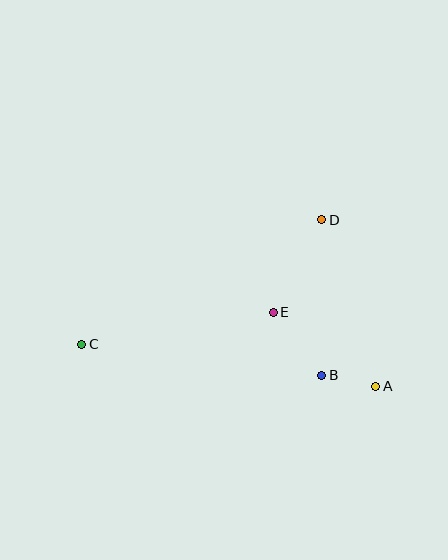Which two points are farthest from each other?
Points A and C are farthest from each other.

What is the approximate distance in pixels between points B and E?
The distance between B and E is approximately 80 pixels.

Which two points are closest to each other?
Points A and B are closest to each other.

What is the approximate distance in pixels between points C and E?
The distance between C and E is approximately 194 pixels.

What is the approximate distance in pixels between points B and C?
The distance between B and C is approximately 242 pixels.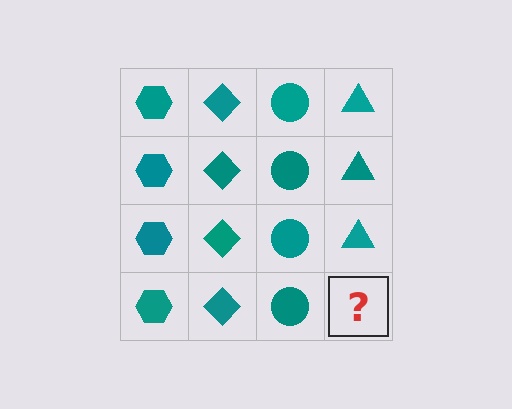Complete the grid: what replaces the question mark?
The question mark should be replaced with a teal triangle.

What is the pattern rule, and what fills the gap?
The rule is that each column has a consistent shape. The gap should be filled with a teal triangle.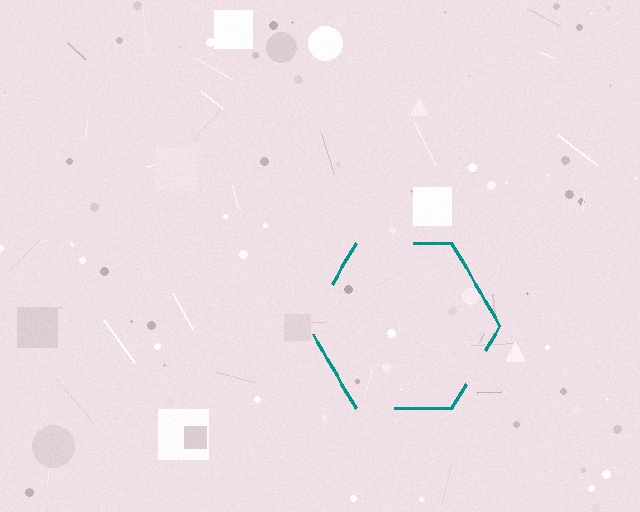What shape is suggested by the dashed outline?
The dashed outline suggests a hexagon.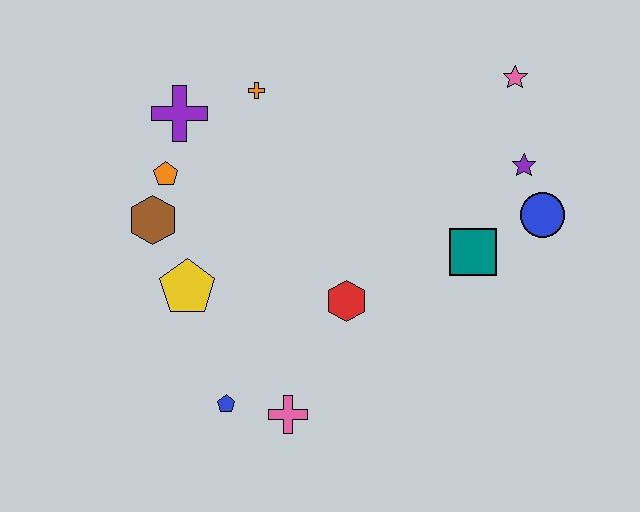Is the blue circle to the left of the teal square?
No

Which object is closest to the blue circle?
The purple star is closest to the blue circle.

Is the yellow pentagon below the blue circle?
Yes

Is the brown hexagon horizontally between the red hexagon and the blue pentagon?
No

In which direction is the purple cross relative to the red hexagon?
The purple cross is above the red hexagon.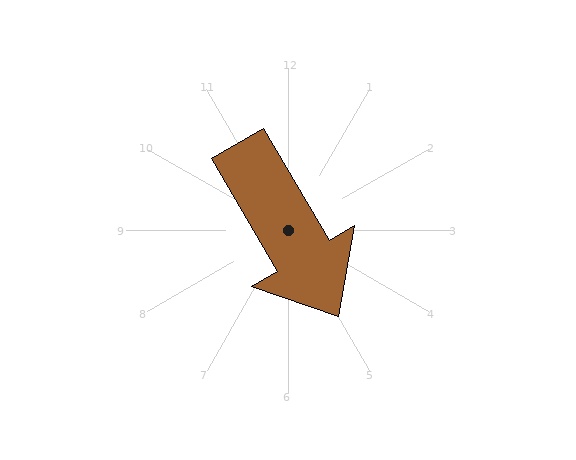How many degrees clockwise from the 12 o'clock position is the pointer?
Approximately 150 degrees.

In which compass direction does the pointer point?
Southeast.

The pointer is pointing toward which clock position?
Roughly 5 o'clock.